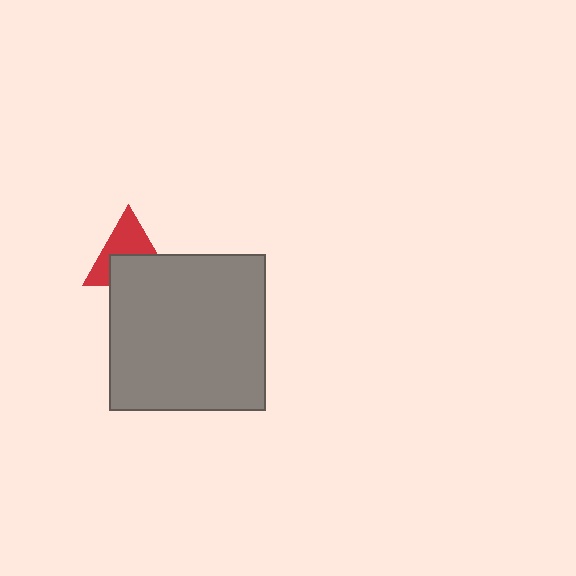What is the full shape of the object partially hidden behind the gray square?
The partially hidden object is a red triangle.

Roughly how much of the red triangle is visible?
About half of it is visible (roughly 52%).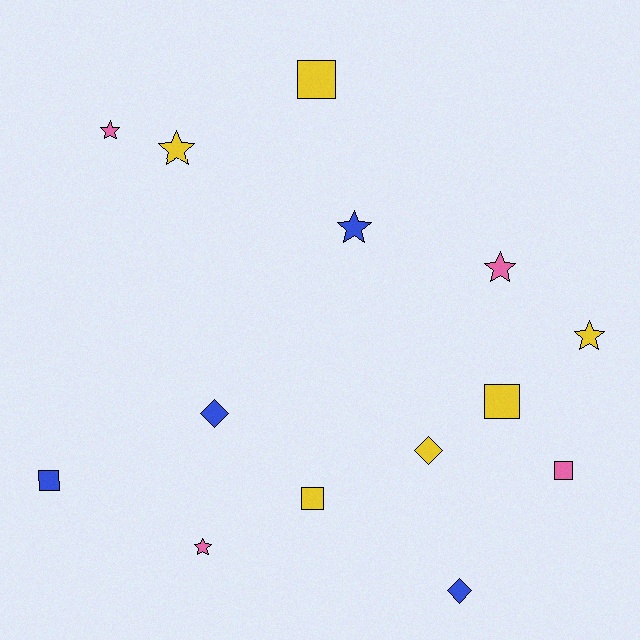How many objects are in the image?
There are 14 objects.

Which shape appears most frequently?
Star, with 6 objects.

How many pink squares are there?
There is 1 pink square.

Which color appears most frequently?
Yellow, with 6 objects.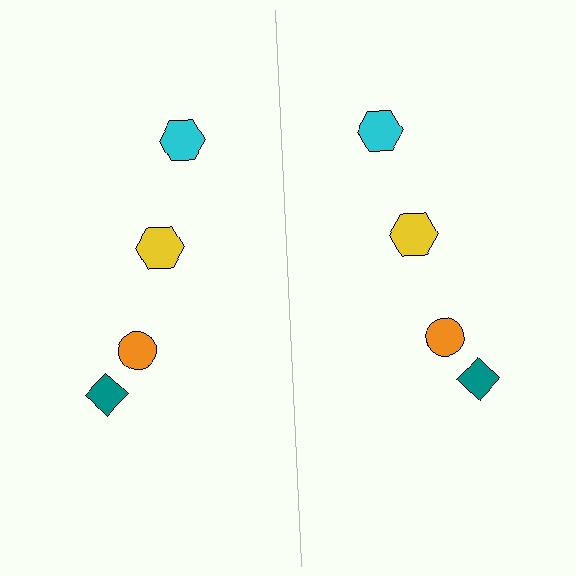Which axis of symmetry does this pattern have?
The pattern has a vertical axis of symmetry running through the center of the image.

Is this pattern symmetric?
Yes, this pattern has bilateral (reflection) symmetry.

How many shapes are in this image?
There are 8 shapes in this image.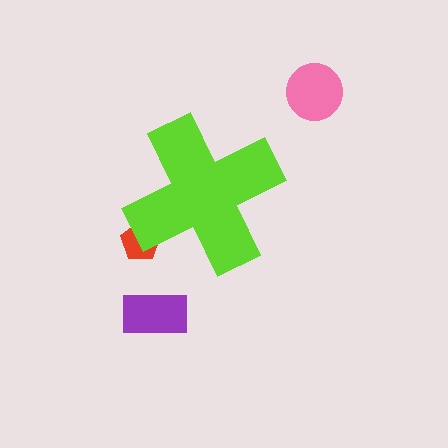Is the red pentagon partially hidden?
Yes, the red pentagon is partially hidden behind the lime cross.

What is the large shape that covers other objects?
A lime cross.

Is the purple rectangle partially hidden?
No, the purple rectangle is fully visible.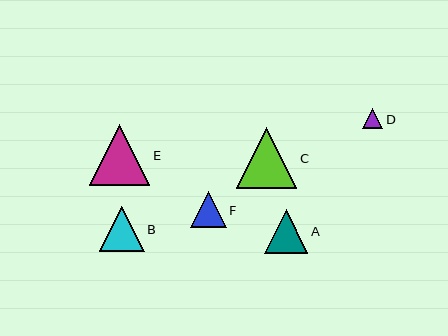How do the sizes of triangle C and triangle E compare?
Triangle C and triangle E are approximately the same size.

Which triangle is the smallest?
Triangle D is the smallest with a size of approximately 20 pixels.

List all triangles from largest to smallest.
From largest to smallest: C, E, B, A, F, D.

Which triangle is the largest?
Triangle C is the largest with a size of approximately 61 pixels.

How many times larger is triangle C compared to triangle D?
Triangle C is approximately 3.0 times the size of triangle D.